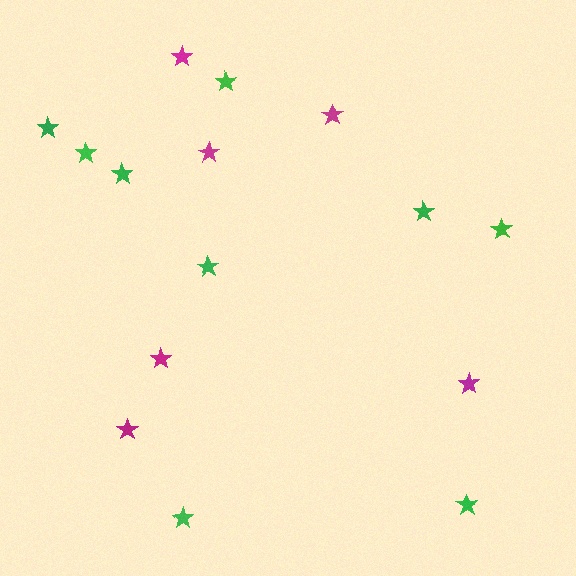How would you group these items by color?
There are 2 groups: one group of magenta stars (6) and one group of green stars (9).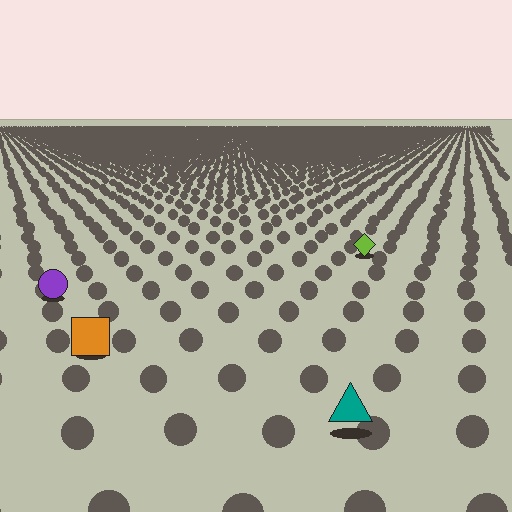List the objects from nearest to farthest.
From nearest to farthest: the teal triangle, the orange square, the purple circle, the lime diamond.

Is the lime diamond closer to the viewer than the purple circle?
No. The purple circle is closer — you can tell from the texture gradient: the ground texture is coarser near it.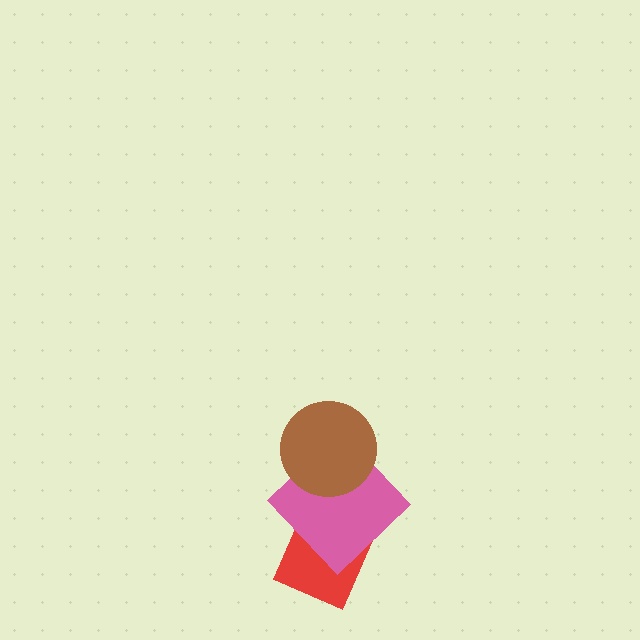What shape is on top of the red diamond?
The pink diamond is on top of the red diamond.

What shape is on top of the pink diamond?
The brown circle is on top of the pink diamond.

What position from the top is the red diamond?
The red diamond is 3rd from the top.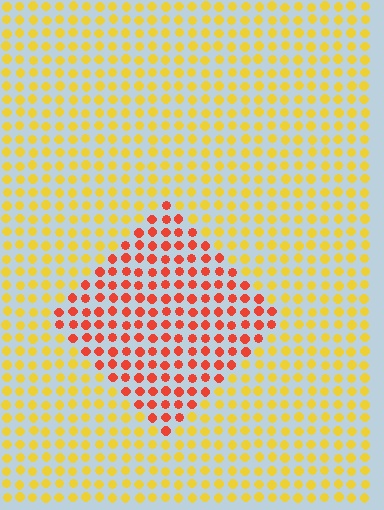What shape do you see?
I see a diamond.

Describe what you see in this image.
The image is filled with small yellow elements in a uniform arrangement. A diamond-shaped region is visible where the elements are tinted to a slightly different hue, forming a subtle color boundary.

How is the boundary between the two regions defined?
The boundary is defined purely by a slight shift in hue (about 46 degrees). Spacing, size, and orientation are identical on both sides.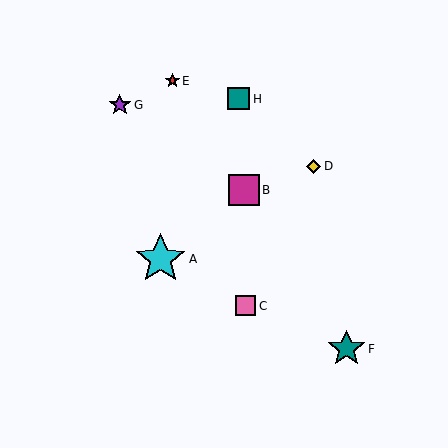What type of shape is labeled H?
Shape H is a teal square.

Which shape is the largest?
The cyan star (labeled A) is the largest.